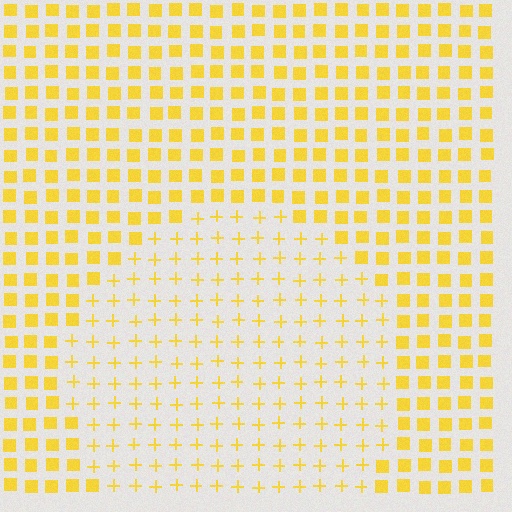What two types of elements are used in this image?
The image uses plus signs inside the circle region and squares outside it.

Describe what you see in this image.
The image is filled with small yellow elements arranged in a uniform grid. A circle-shaped region contains plus signs, while the surrounding area contains squares. The boundary is defined purely by the change in element shape.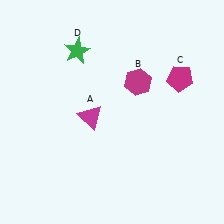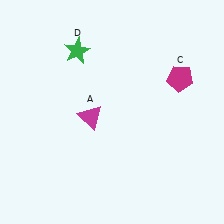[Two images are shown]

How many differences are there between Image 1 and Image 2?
There is 1 difference between the two images.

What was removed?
The magenta hexagon (B) was removed in Image 2.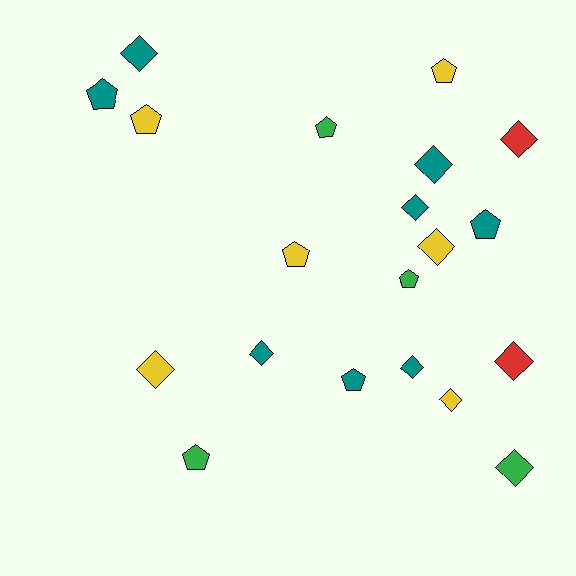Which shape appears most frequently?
Diamond, with 11 objects.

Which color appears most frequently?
Teal, with 8 objects.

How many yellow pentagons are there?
There are 3 yellow pentagons.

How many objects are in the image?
There are 20 objects.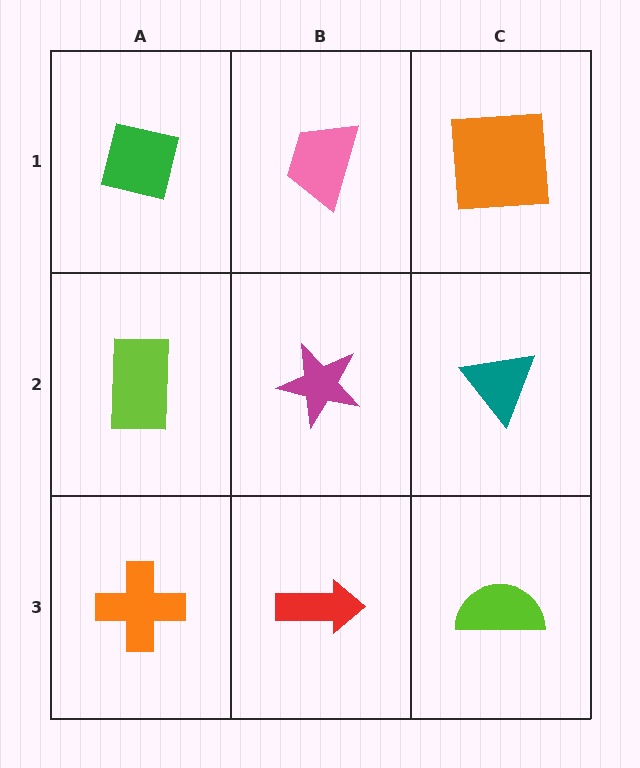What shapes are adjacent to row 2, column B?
A pink trapezoid (row 1, column B), a red arrow (row 3, column B), a lime rectangle (row 2, column A), a teal triangle (row 2, column C).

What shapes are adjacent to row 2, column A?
A green square (row 1, column A), an orange cross (row 3, column A), a magenta star (row 2, column B).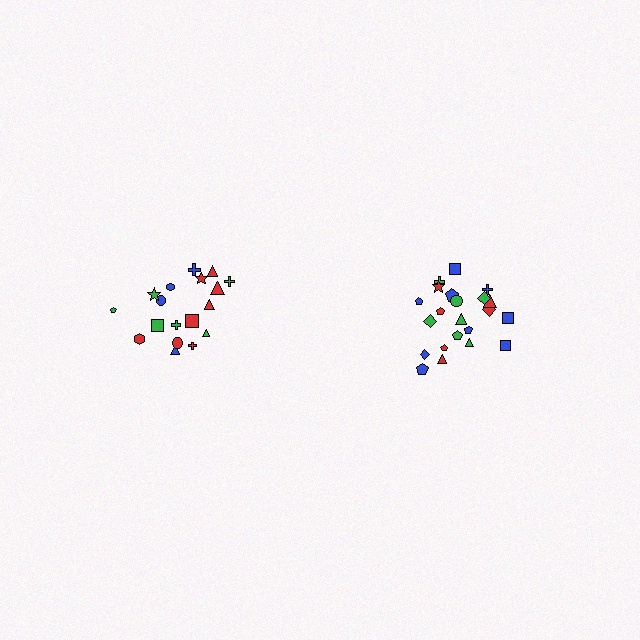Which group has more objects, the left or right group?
The right group.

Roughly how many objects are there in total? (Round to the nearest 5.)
Roughly 40 objects in total.